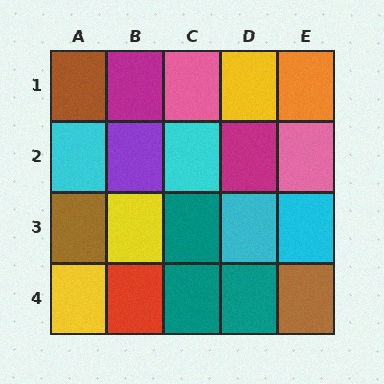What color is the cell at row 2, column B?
Purple.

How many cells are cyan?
4 cells are cyan.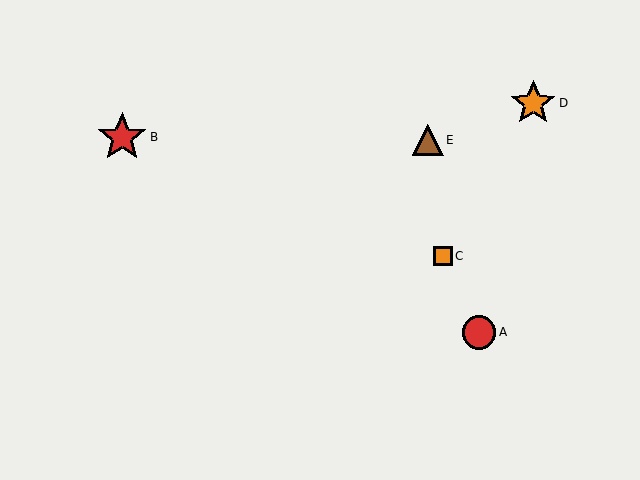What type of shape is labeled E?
Shape E is a brown triangle.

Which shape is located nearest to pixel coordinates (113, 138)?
The red star (labeled B) at (122, 137) is nearest to that location.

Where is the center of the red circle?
The center of the red circle is at (479, 332).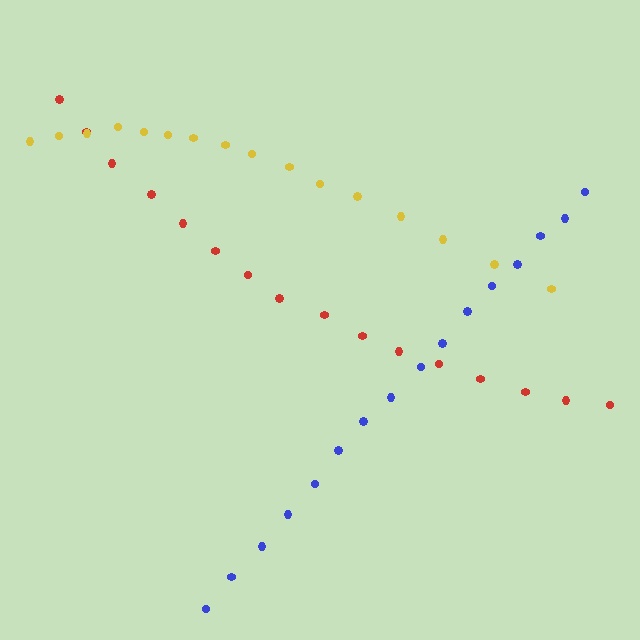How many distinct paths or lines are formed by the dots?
There are 3 distinct paths.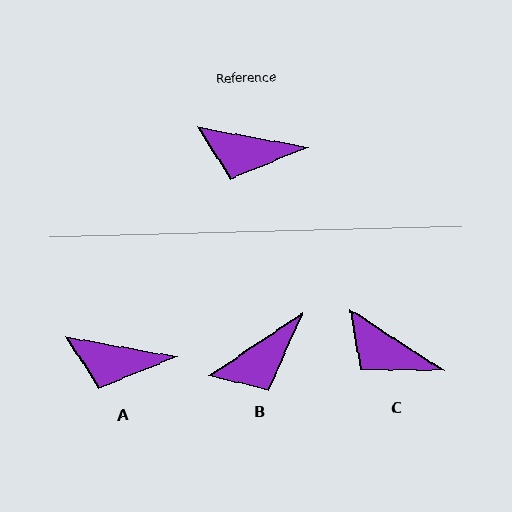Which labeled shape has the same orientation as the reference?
A.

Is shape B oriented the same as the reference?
No, it is off by about 44 degrees.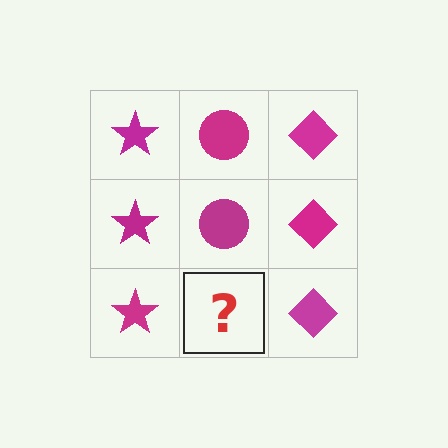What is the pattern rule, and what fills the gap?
The rule is that each column has a consistent shape. The gap should be filled with a magenta circle.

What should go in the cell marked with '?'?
The missing cell should contain a magenta circle.